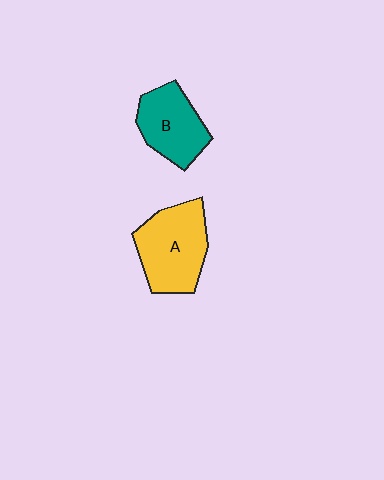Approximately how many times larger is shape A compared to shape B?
Approximately 1.3 times.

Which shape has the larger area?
Shape A (yellow).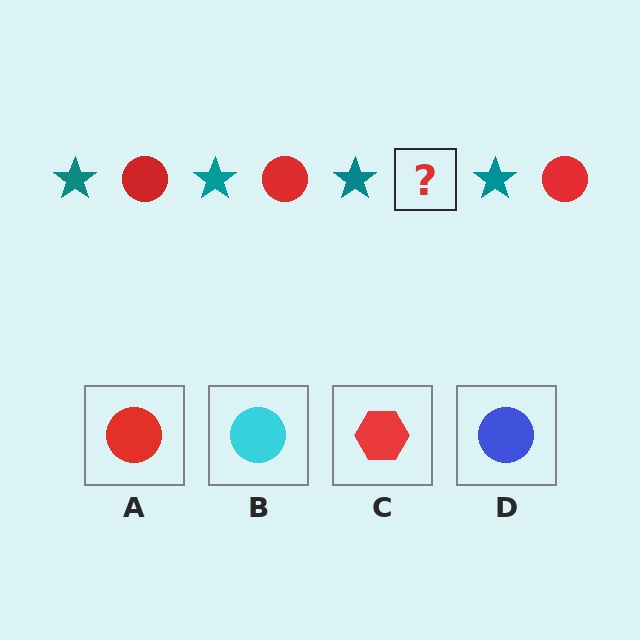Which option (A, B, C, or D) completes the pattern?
A.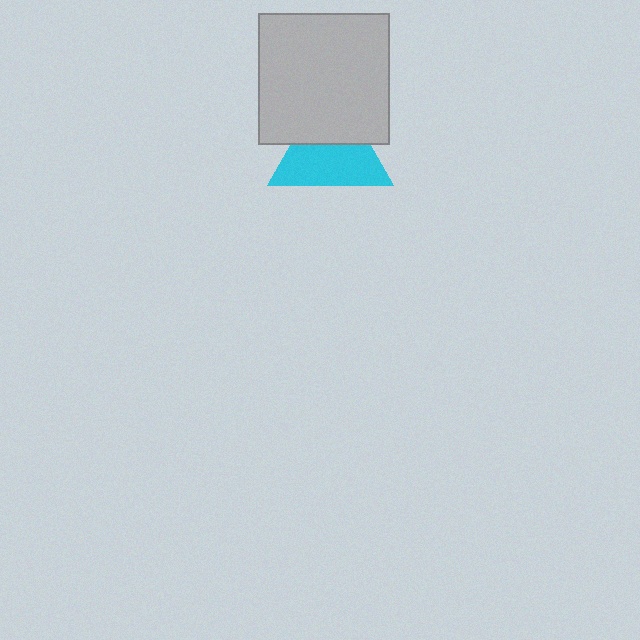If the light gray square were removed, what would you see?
You would see the complete cyan triangle.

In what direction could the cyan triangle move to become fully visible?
The cyan triangle could move down. That would shift it out from behind the light gray square entirely.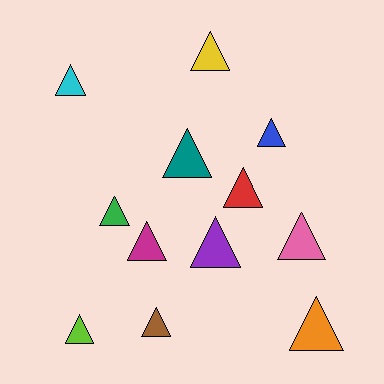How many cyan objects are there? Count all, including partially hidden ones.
There is 1 cyan object.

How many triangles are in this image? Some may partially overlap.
There are 12 triangles.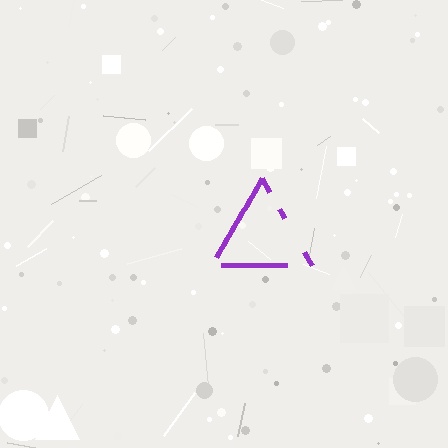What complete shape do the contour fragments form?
The contour fragments form a triangle.